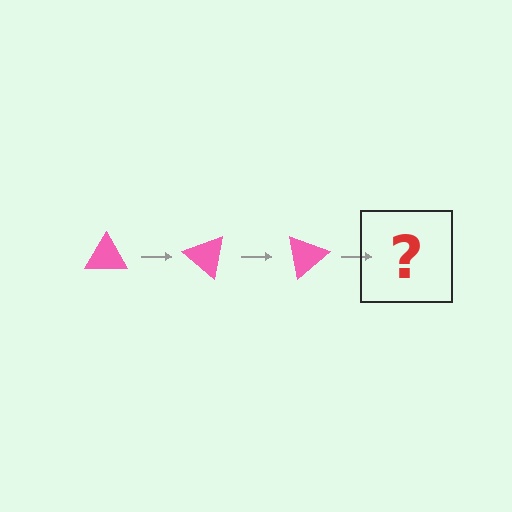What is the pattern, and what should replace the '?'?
The pattern is that the triangle rotates 40 degrees each step. The '?' should be a pink triangle rotated 120 degrees.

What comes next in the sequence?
The next element should be a pink triangle rotated 120 degrees.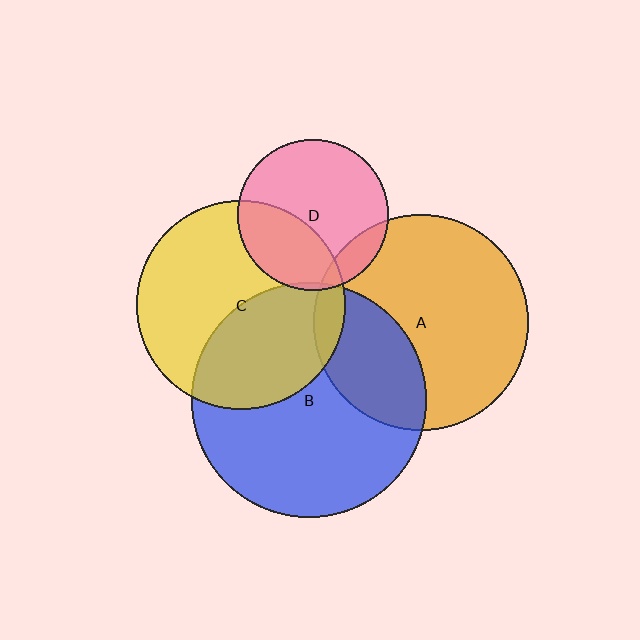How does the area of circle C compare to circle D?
Approximately 1.9 times.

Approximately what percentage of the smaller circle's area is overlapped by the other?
Approximately 40%.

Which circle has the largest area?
Circle B (blue).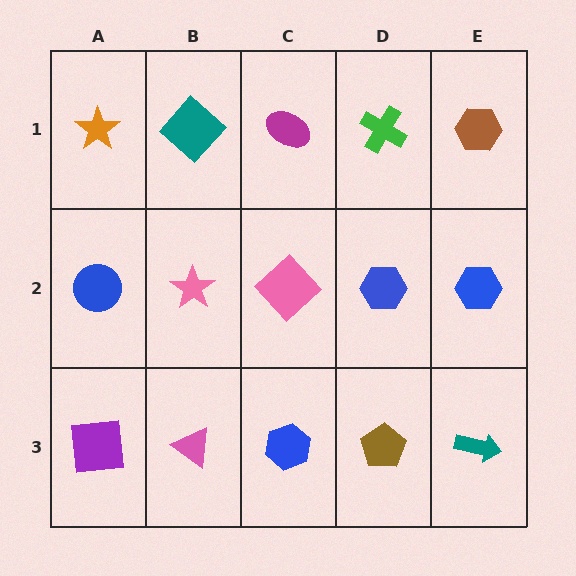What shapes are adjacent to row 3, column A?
A blue circle (row 2, column A), a pink triangle (row 3, column B).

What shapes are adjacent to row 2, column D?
A green cross (row 1, column D), a brown pentagon (row 3, column D), a pink diamond (row 2, column C), a blue hexagon (row 2, column E).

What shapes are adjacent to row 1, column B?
A pink star (row 2, column B), an orange star (row 1, column A), a magenta ellipse (row 1, column C).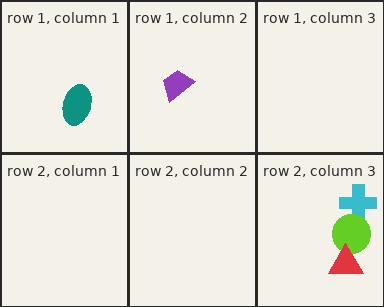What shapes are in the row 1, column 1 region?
The teal ellipse.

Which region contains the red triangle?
The row 2, column 3 region.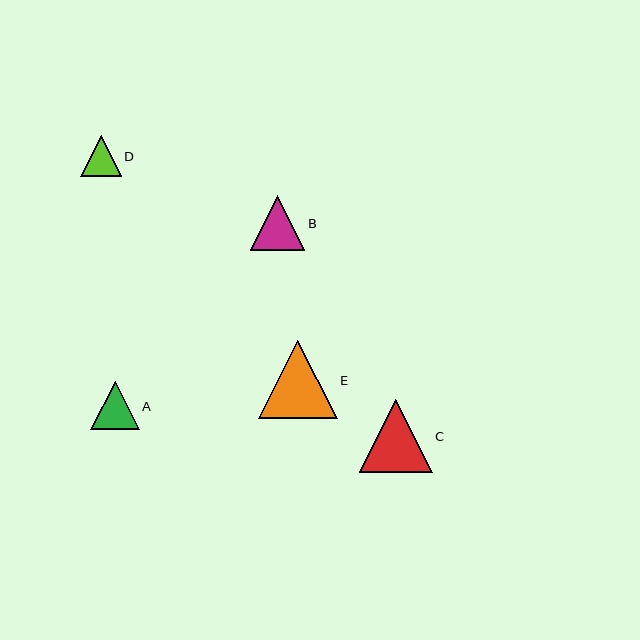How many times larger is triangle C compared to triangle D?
Triangle C is approximately 1.8 times the size of triangle D.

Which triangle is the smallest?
Triangle D is the smallest with a size of approximately 41 pixels.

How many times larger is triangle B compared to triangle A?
Triangle B is approximately 1.1 times the size of triangle A.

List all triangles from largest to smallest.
From largest to smallest: E, C, B, A, D.